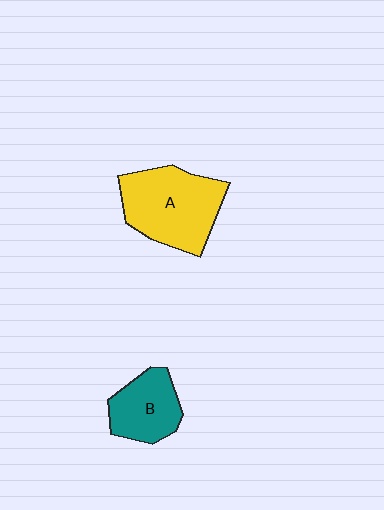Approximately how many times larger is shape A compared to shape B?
Approximately 1.6 times.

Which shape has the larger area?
Shape A (yellow).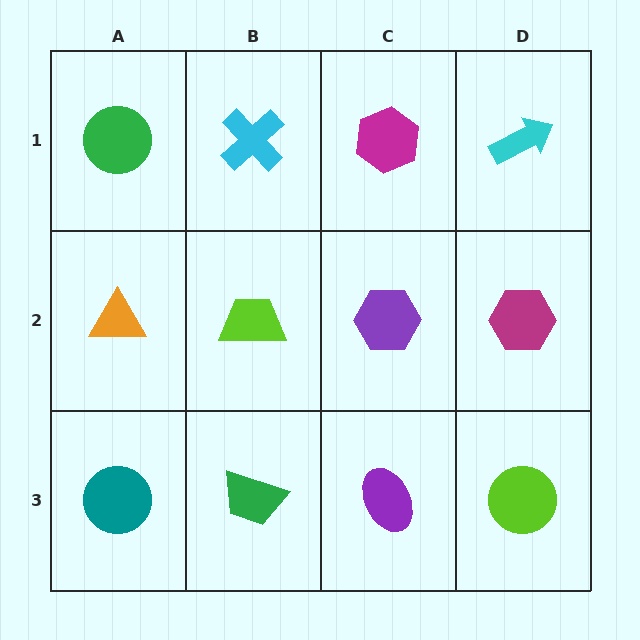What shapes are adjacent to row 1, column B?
A lime trapezoid (row 2, column B), a green circle (row 1, column A), a magenta hexagon (row 1, column C).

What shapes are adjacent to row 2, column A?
A green circle (row 1, column A), a teal circle (row 3, column A), a lime trapezoid (row 2, column B).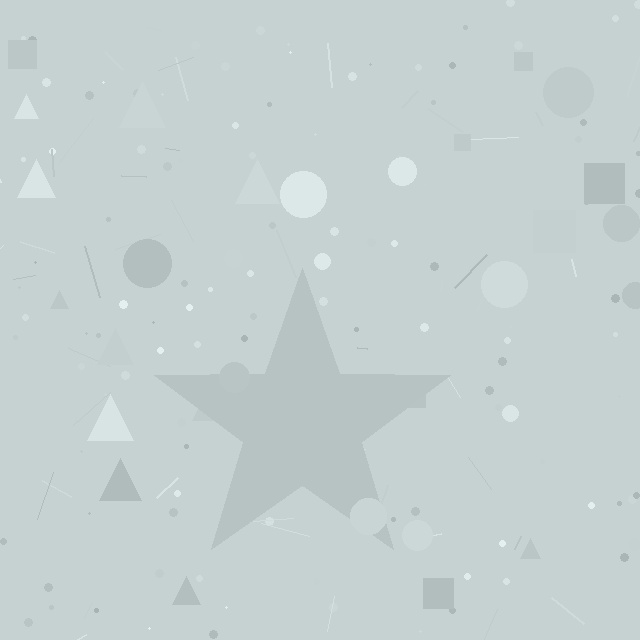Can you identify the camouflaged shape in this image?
The camouflaged shape is a star.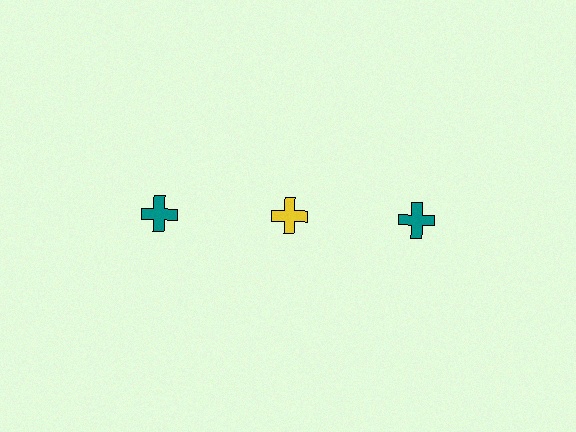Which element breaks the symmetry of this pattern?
The yellow cross in the top row, second from left column breaks the symmetry. All other shapes are teal crosses.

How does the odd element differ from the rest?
It has a different color: yellow instead of teal.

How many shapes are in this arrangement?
There are 3 shapes arranged in a grid pattern.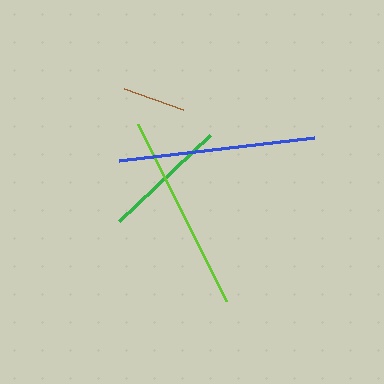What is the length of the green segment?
The green segment is approximately 126 pixels long.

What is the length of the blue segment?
The blue segment is approximately 197 pixels long.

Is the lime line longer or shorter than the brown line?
The lime line is longer than the brown line.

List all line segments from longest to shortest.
From longest to shortest: lime, blue, green, brown.